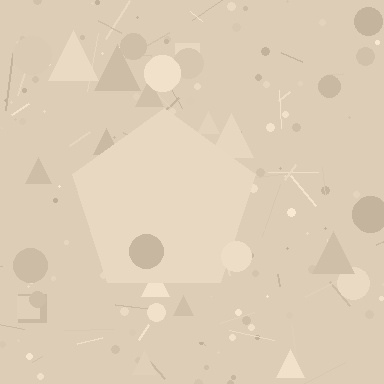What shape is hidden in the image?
A pentagon is hidden in the image.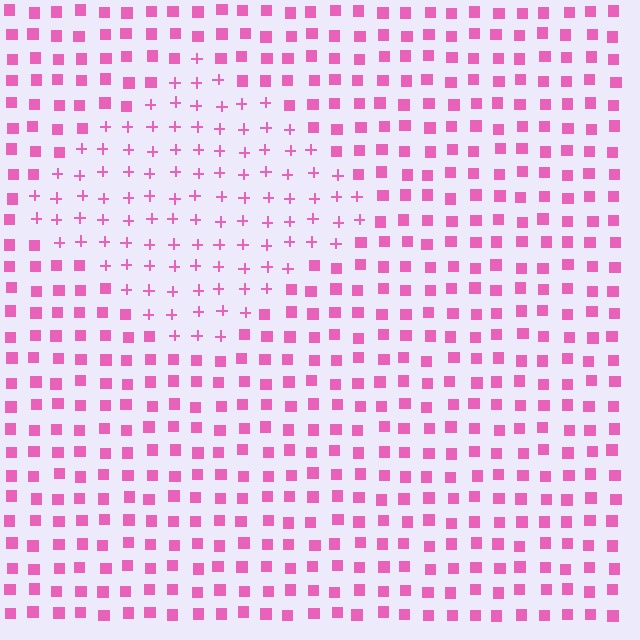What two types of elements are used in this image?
The image uses plus signs inside the diamond region and squares outside it.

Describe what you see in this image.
The image is filled with small pink elements arranged in a uniform grid. A diamond-shaped region contains plus signs, while the surrounding area contains squares. The boundary is defined purely by the change in element shape.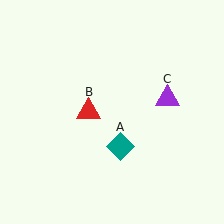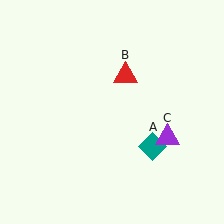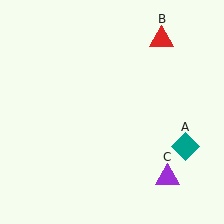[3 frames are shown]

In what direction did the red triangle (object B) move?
The red triangle (object B) moved up and to the right.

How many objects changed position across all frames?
3 objects changed position: teal diamond (object A), red triangle (object B), purple triangle (object C).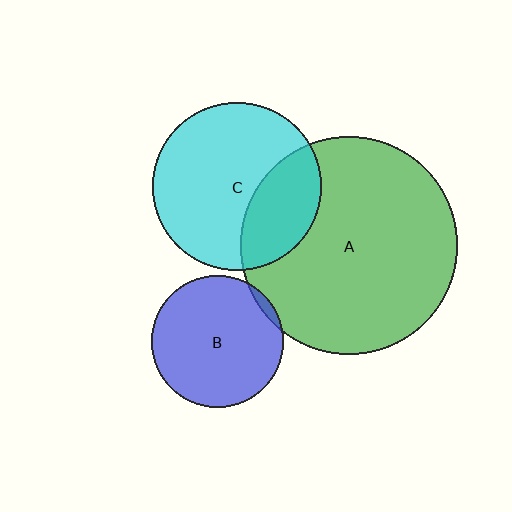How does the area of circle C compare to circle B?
Approximately 1.6 times.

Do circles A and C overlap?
Yes.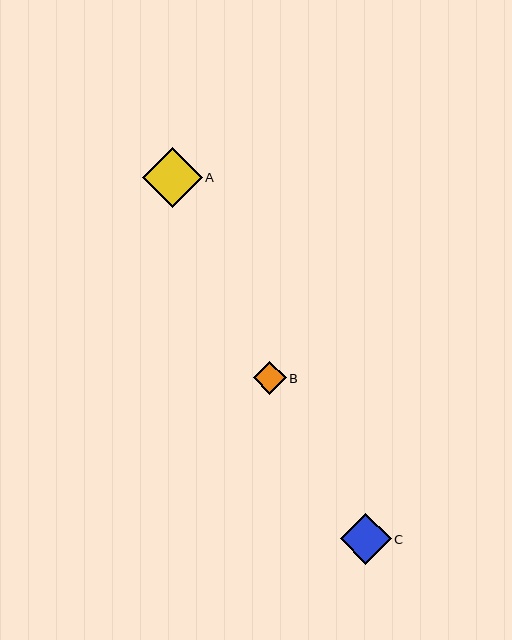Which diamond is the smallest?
Diamond B is the smallest with a size of approximately 33 pixels.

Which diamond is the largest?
Diamond A is the largest with a size of approximately 60 pixels.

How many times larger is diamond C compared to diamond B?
Diamond C is approximately 1.6 times the size of diamond B.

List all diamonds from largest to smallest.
From largest to smallest: A, C, B.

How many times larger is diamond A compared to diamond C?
Diamond A is approximately 1.2 times the size of diamond C.